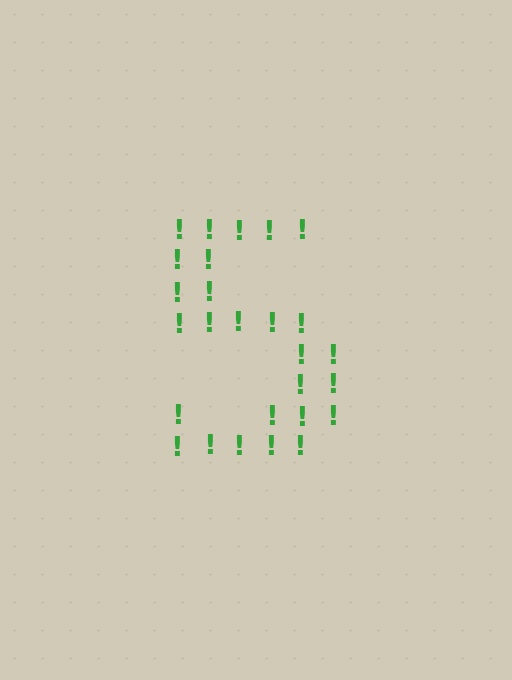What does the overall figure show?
The overall figure shows the digit 5.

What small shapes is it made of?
It is made of small exclamation marks.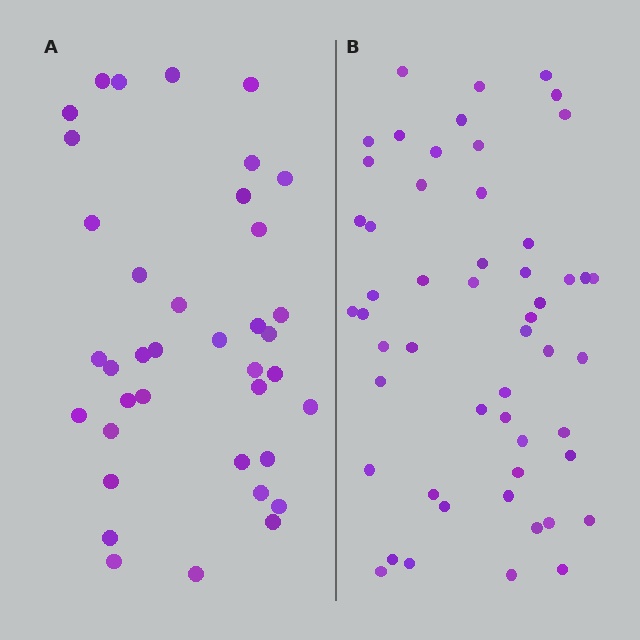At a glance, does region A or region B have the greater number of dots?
Region B (the right region) has more dots.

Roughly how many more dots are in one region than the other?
Region B has approximately 15 more dots than region A.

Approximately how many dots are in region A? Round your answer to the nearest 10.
About 40 dots. (The exact count is 38, which rounds to 40.)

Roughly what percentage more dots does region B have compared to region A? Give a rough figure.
About 40% more.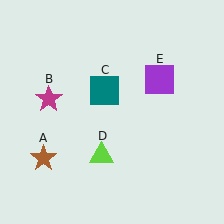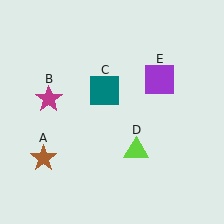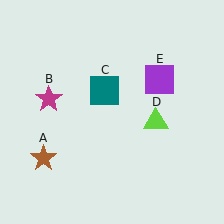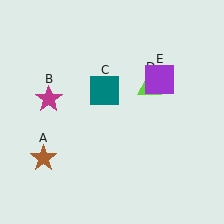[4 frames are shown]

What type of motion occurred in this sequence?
The lime triangle (object D) rotated counterclockwise around the center of the scene.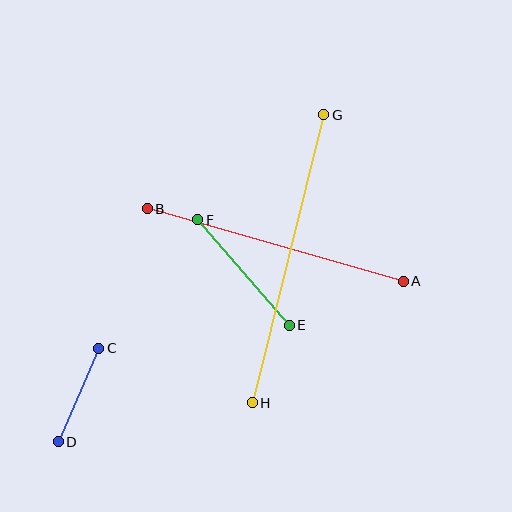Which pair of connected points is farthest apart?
Points G and H are farthest apart.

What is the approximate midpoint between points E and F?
The midpoint is at approximately (244, 273) pixels.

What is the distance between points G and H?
The distance is approximately 297 pixels.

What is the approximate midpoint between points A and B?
The midpoint is at approximately (275, 245) pixels.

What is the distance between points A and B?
The distance is approximately 266 pixels.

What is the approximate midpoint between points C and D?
The midpoint is at approximately (78, 395) pixels.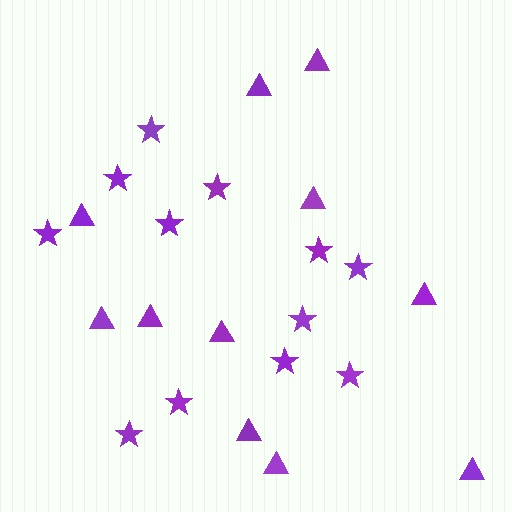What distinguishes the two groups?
There are 2 groups: one group of stars (12) and one group of triangles (11).